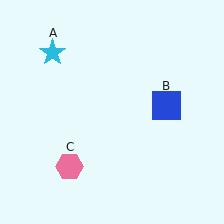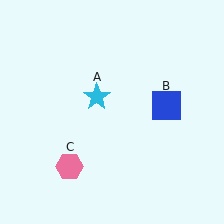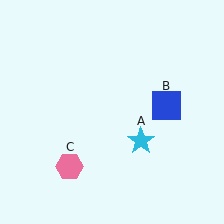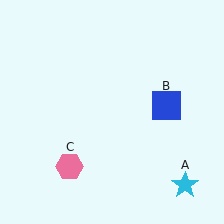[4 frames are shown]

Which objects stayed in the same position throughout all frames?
Blue square (object B) and pink hexagon (object C) remained stationary.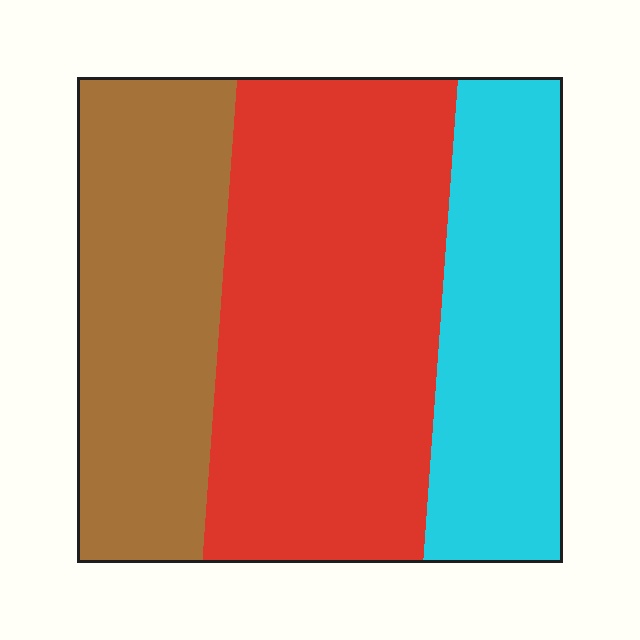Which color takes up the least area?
Cyan, at roughly 25%.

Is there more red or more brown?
Red.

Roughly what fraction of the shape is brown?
Brown takes up between a sixth and a third of the shape.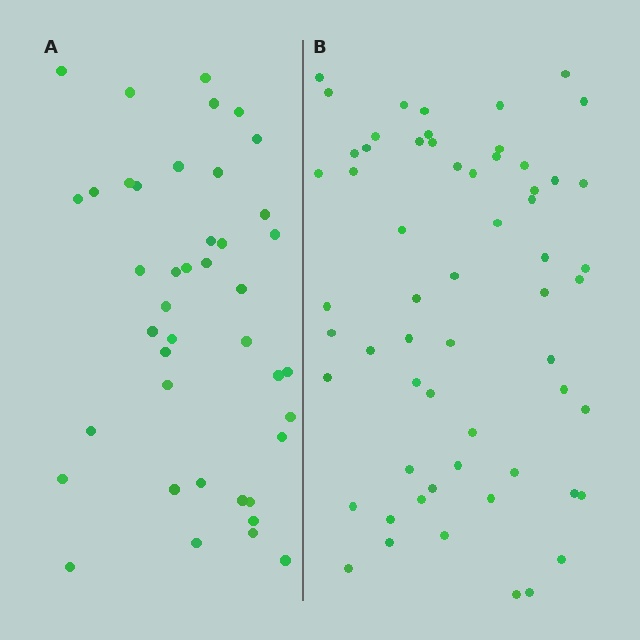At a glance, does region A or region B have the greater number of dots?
Region B (the right region) has more dots.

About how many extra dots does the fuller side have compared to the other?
Region B has approximately 20 more dots than region A.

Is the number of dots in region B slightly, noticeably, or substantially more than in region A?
Region B has noticeably more, but not dramatically so. The ratio is roughly 1.4 to 1.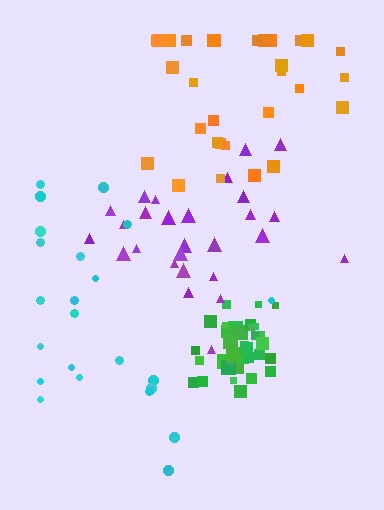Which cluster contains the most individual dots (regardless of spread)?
Green (35).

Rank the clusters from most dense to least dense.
green, orange, purple, cyan.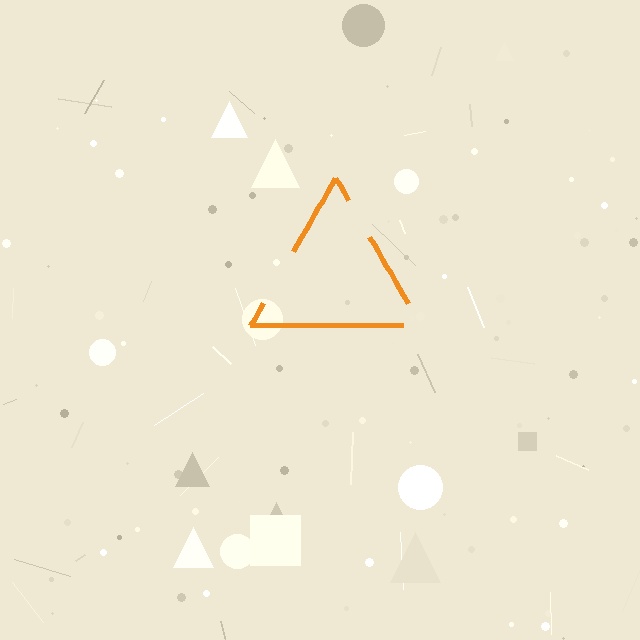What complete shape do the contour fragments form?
The contour fragments form a triangle.